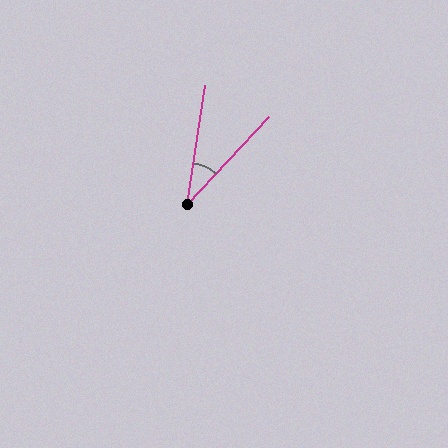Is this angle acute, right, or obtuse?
It is acute.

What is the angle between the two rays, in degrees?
Approximately 34 degrees.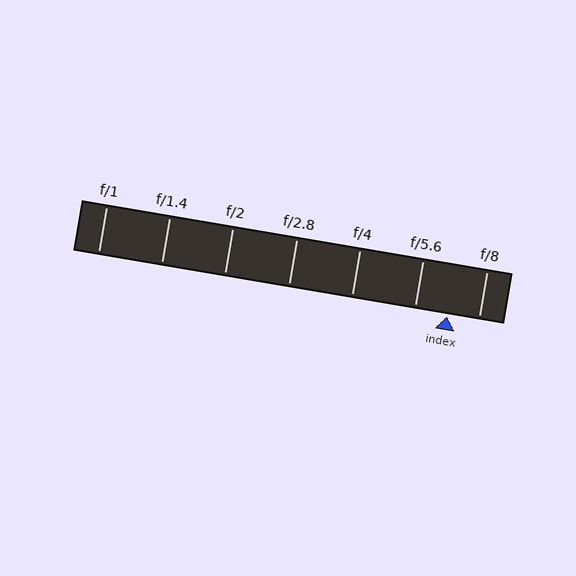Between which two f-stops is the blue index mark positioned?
The index mark is between f/5.6 and f/8.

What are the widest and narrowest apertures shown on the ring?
The widest aperture shown is f/1 and the narrowest is f/8.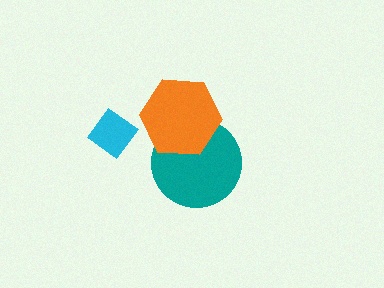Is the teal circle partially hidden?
Yes, it is partially covered by another shape.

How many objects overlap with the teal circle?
1 object overlaps with the teal circle.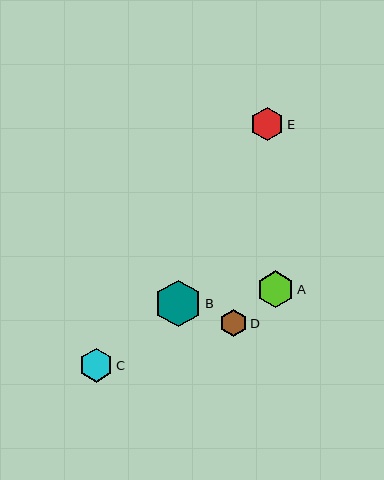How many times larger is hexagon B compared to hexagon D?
Hexagon B is approximately 1.7 times the size of hexagon D.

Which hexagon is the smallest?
Hexagon D is the smallest with a size of approximately 27 pixels.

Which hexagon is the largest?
Hexagon B is the largest with a size of approximately 47 pixels.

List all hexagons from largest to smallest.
From largest to smallest: B, A, C, E, D.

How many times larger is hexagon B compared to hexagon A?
Hexagon B is approximately 1.3 times the size of hexagon A.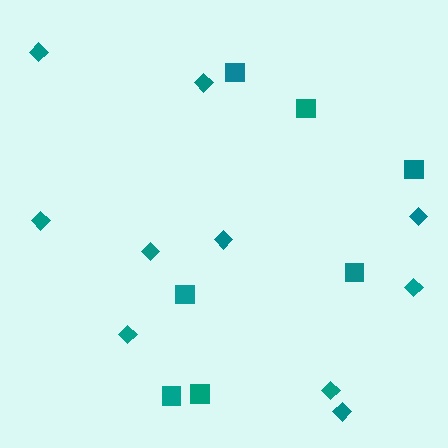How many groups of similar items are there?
There are 2 groups: one group of diamonds (10) and one group of squares (7).